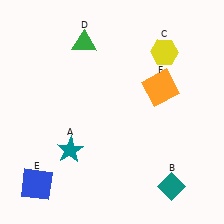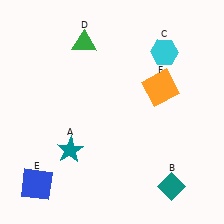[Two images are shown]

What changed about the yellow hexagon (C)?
In Image 1, C is yellow. In Image 2, it changed to cyan.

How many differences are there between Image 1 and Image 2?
There is 1 difference between the two images.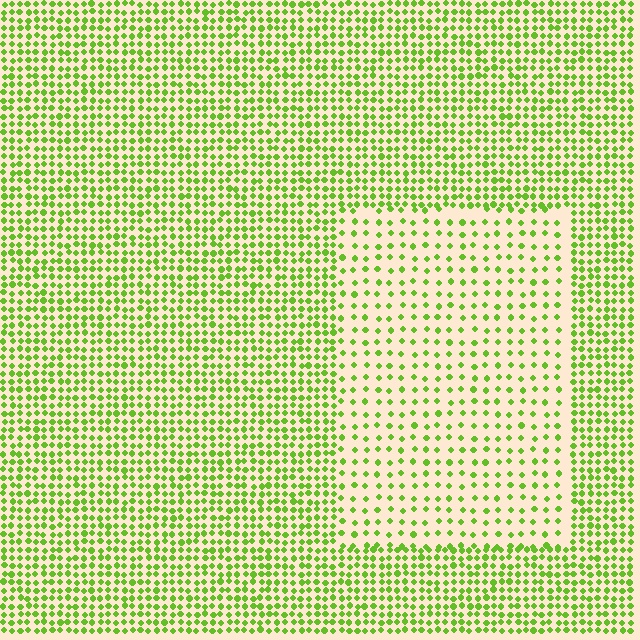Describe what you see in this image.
The image contains small lime elements arranged at two different densities. A rectangle-shaped region is visible where the elements are less densely packed than the surrounding area.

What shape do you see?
I see a rectangle.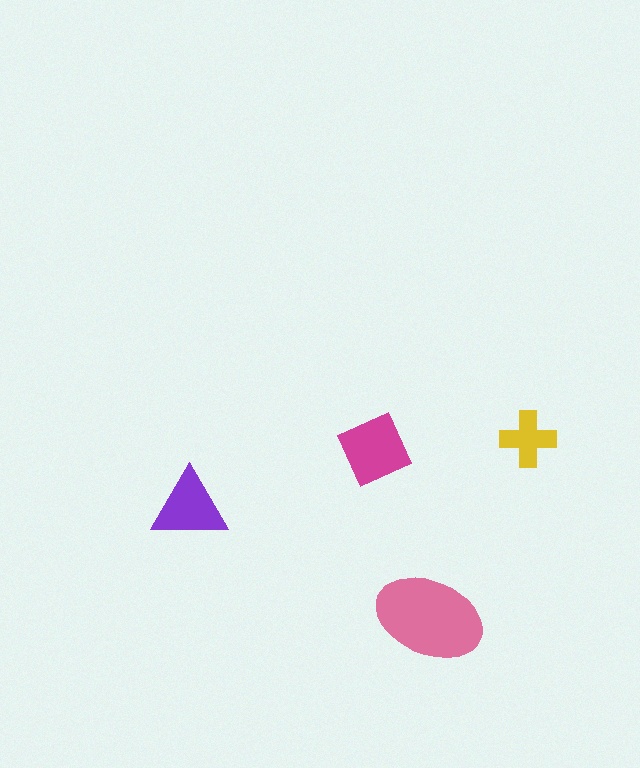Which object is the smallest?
The yellow cross.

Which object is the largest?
The pink ellipse.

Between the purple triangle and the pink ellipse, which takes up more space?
The pink ellipse.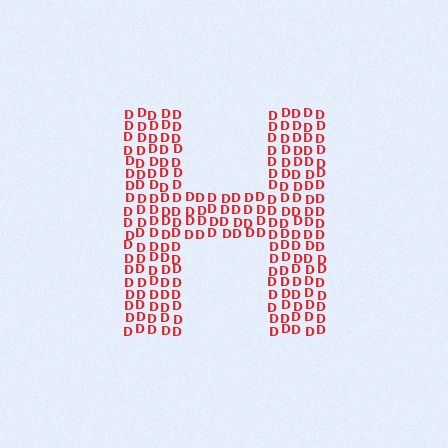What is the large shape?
The large shape is the letter H.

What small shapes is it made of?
It is made of small letter D's.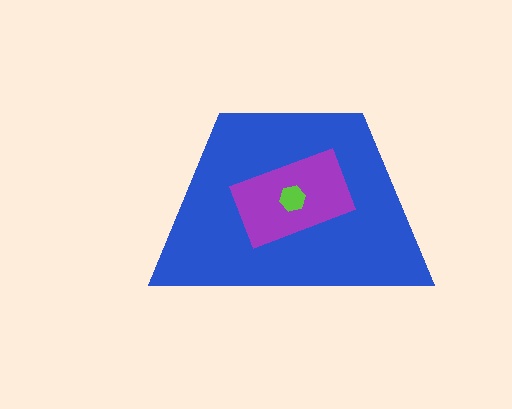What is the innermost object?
The lime hexagon.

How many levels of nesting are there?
3.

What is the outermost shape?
The blue trapezoid.